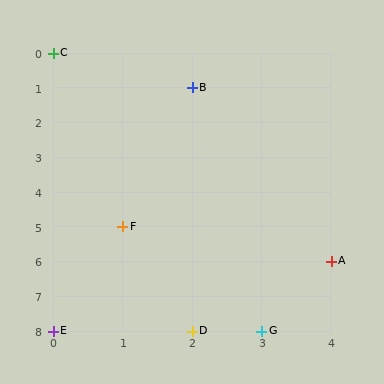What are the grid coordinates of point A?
Point A is at grid coordinates (4, 6).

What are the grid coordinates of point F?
Point F is at grid coordinates (1, 5).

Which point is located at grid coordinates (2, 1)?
Point B is at (2, 1).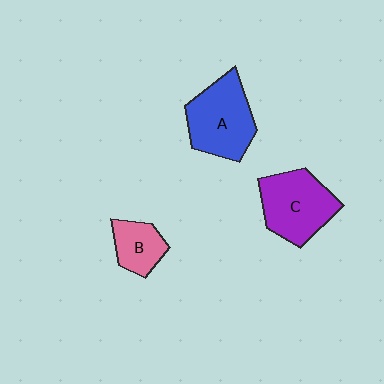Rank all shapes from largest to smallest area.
From largest to smallest: A (blue), C (purple), B (pink).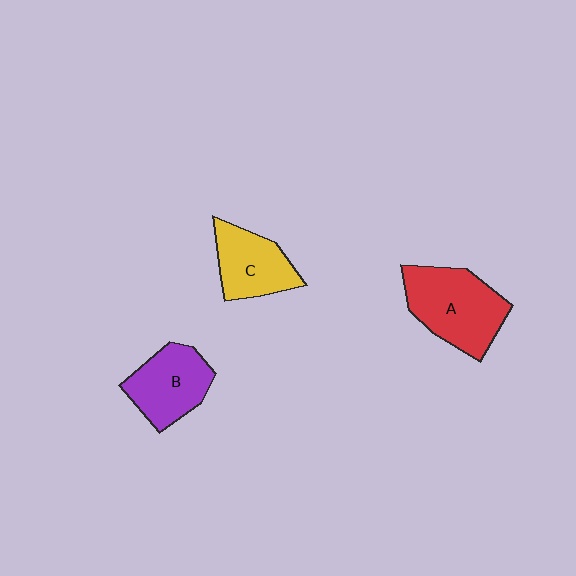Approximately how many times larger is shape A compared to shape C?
Approximately 1.4 times.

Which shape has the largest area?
Shape A (red).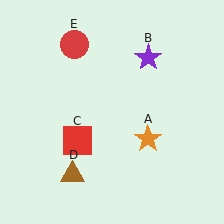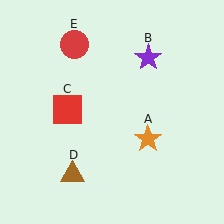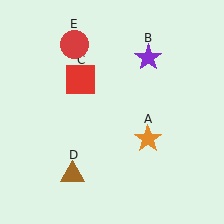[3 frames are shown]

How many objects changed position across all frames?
1 object changed position: red square (object C).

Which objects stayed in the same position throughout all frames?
Orange star (object A) and purple star (object B) and brown triangle (object D) and red circle (object E) remained stationary.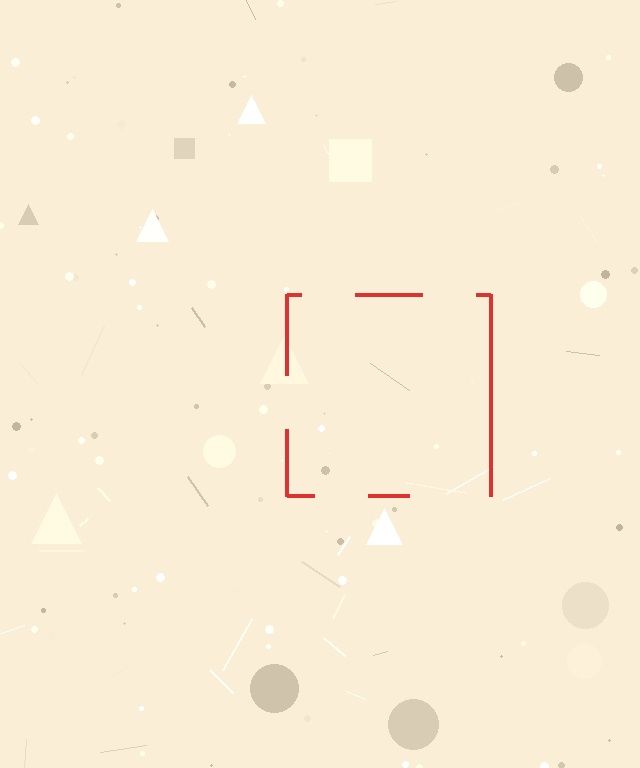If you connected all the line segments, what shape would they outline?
They would outline a square.